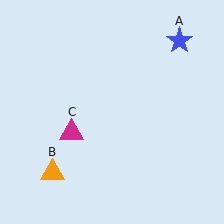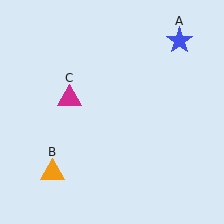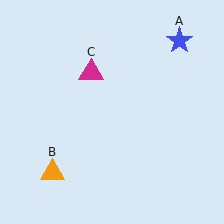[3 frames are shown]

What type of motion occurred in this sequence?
The magenta triangle (object C) rotated clockwise around the center of the scene.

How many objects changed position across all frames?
1 object changed position: magenta triangle (object C).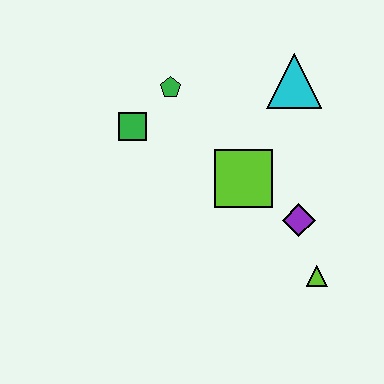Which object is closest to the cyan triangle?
The lime square is closest to the cyan triangle.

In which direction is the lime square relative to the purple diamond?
The lime square is to the left of the purple diamond.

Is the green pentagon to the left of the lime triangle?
Yes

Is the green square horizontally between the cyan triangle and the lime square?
No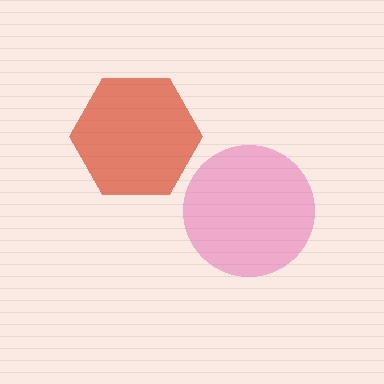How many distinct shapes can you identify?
There are 2 distinct shapes: a red hexagon, a pink circle.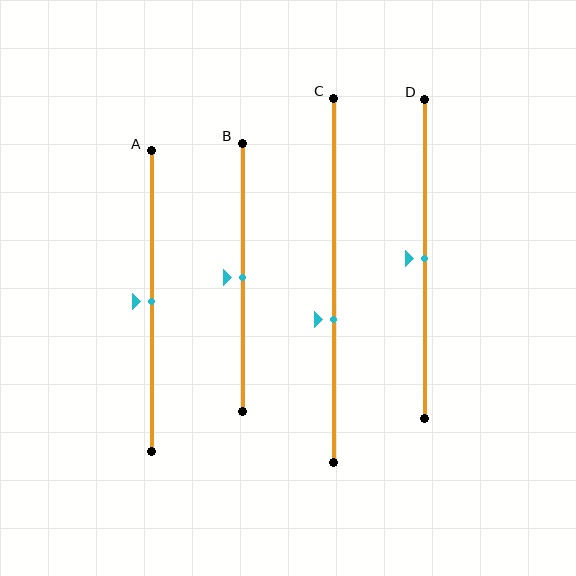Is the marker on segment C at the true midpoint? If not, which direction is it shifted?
No, the marker on segment C is shifted downward by about 11% of the segment length.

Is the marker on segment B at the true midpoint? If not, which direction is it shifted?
Yes, the marker on segment B is at the true midpoint.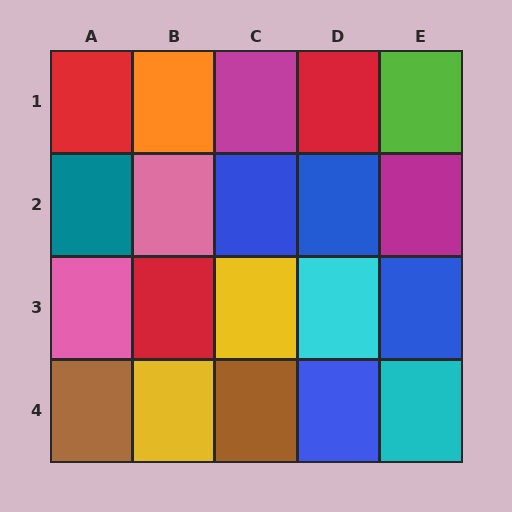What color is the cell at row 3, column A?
Pink.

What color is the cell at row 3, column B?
Red.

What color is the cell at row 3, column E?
Blue.